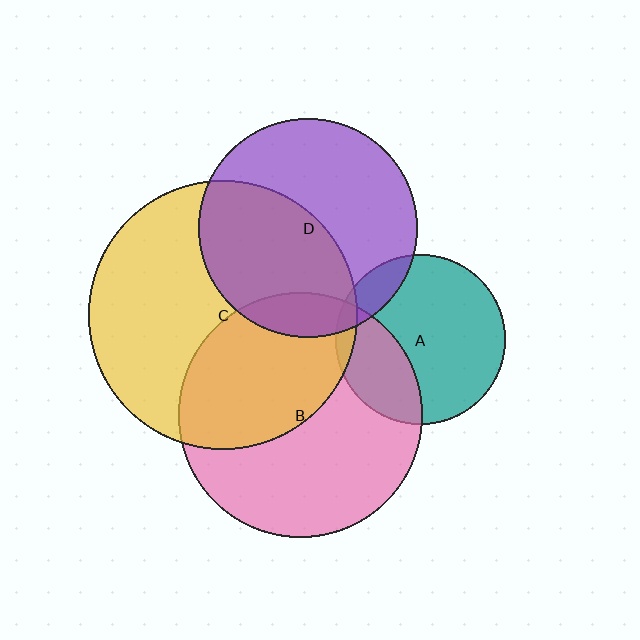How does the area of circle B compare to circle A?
Approximately 2.1 times.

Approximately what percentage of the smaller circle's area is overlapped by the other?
Approximately 45%.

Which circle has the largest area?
Circle C (yellow).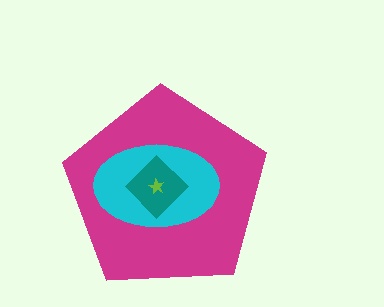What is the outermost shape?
The magenta pentagon.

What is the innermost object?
The lime star.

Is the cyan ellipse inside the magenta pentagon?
Yes.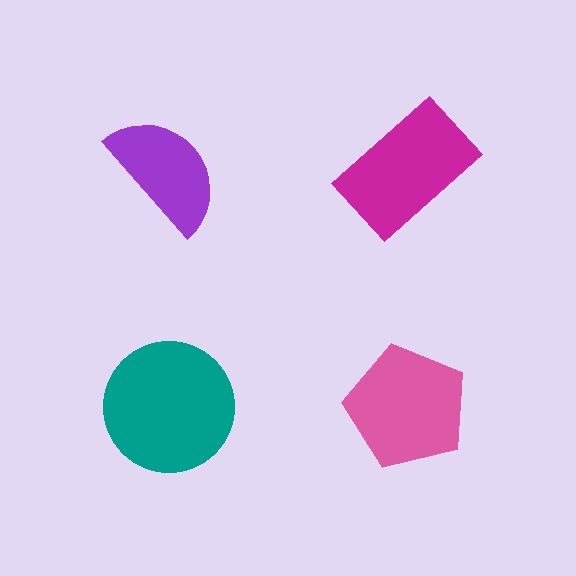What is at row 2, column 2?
A pink pentagon.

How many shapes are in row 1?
2 shapes.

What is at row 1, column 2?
A magenta rectangle.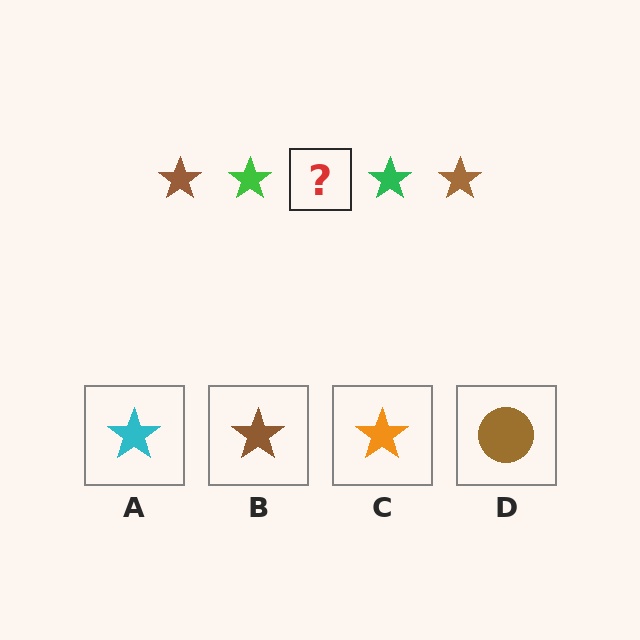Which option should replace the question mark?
Option B.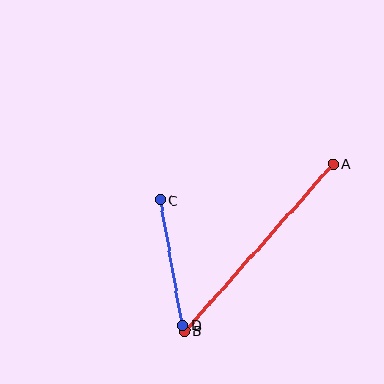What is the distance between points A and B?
The distance is approximately 223 pixels.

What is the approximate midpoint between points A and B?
The midpoint is at approximately (259, 248) pixels.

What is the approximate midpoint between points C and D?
The midpoint is at approximately (171, 263) pixels.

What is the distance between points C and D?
The distance is approximately 127 pixels.